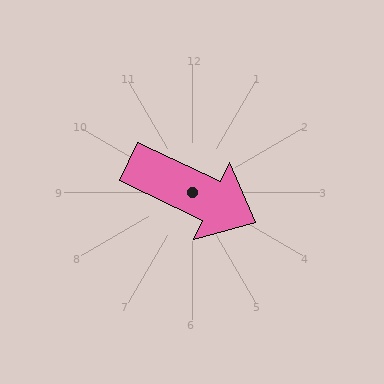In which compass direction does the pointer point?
Southeast.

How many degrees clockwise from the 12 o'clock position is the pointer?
Approximately 115 degrees.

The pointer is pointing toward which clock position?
Roughly 4 o'clock.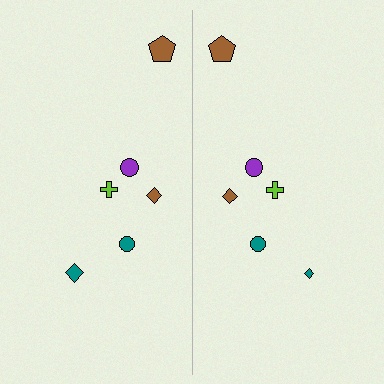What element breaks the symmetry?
The teal diamond on the right side has a different size than its mirror counterpart.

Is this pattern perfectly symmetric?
No, the pattern is not perfectly symmetric. The teal diamond on the right side has a different size than its mirror counterpart.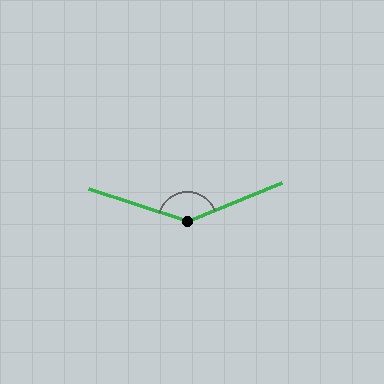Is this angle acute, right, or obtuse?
It is obtuse.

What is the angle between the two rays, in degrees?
Approximately 140 degrees.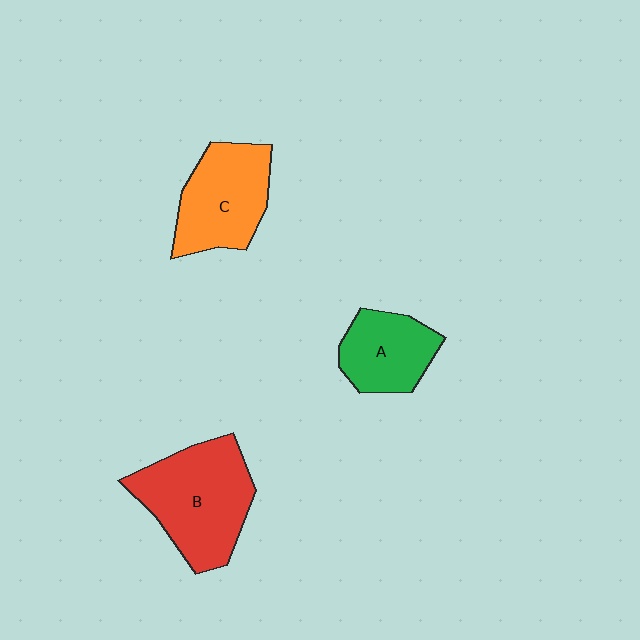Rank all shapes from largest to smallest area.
From largest to smallest: B (red), C (orange), A (green).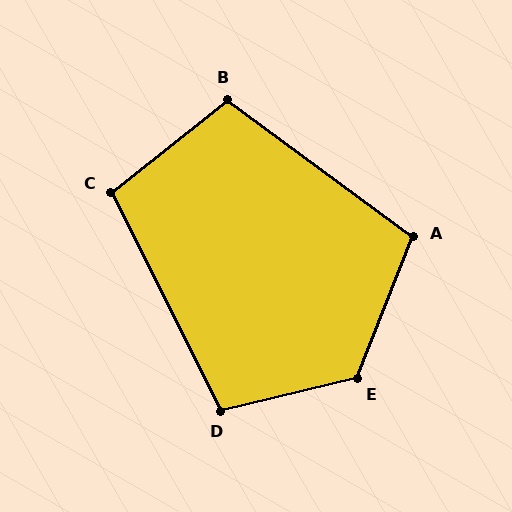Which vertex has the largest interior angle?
E, at approximately 125 degrees.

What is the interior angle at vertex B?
Approximately 105 degrees (obtuse).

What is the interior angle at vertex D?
Approximately 103 degrees (obtuse).